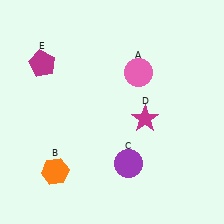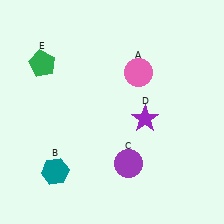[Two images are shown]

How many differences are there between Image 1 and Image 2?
There are 3 differences between the two images.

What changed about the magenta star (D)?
In Image 1, D is magenta. In Image 2, it changed to purple.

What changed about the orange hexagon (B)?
In Image 1, B is orange. In Image 2, it changed to teal.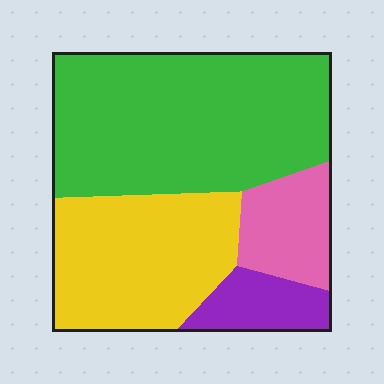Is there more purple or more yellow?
Yellow.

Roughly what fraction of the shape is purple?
Purple covers roughly 10% of the shape.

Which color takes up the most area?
Green, at roughly 50%.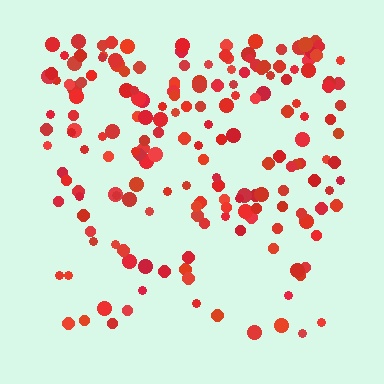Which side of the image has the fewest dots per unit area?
The bottom.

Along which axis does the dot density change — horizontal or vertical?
Vertical.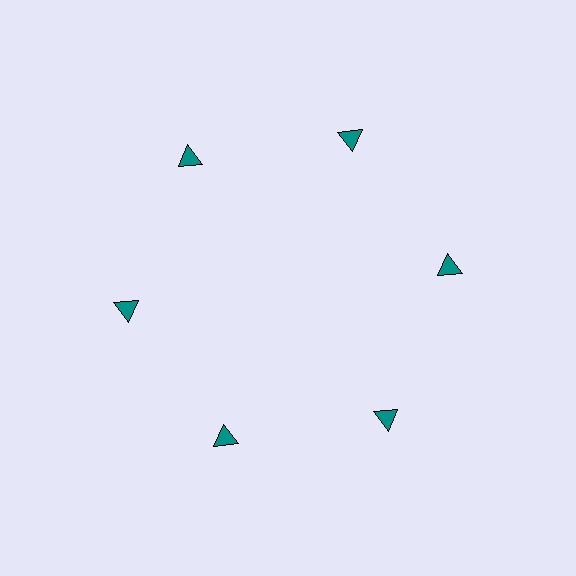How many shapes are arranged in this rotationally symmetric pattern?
There are 6 shapes, arranged in 6 groups of 1.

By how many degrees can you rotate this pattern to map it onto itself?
The pattern maps onto itself every 60 degrees of rotation.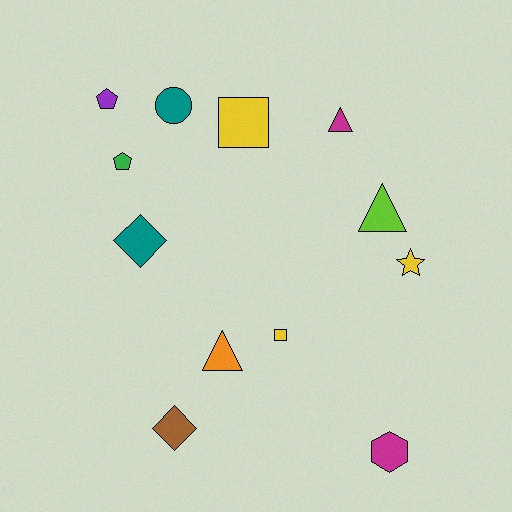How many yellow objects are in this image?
There are 3 yellow objects.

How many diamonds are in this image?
There are 2 diamonds.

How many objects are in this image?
There are 12 objects.